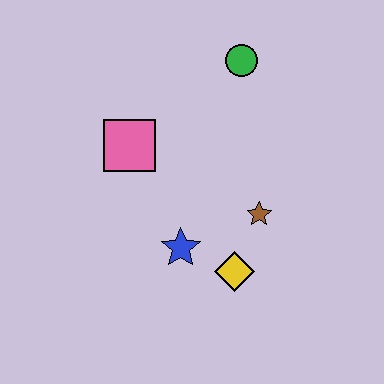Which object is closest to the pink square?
The blue star is closest to the pink square.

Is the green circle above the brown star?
Yes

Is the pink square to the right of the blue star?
No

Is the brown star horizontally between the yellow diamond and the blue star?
No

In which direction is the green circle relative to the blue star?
The green circle is above the blue star.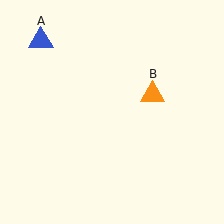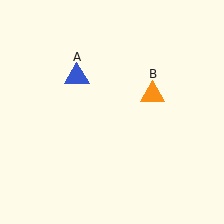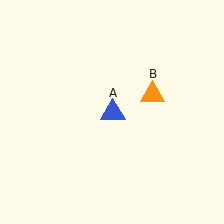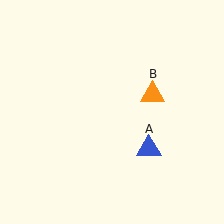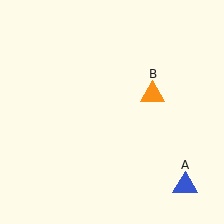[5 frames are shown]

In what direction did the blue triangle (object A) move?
The blue triangle (object A) moved down and to the right.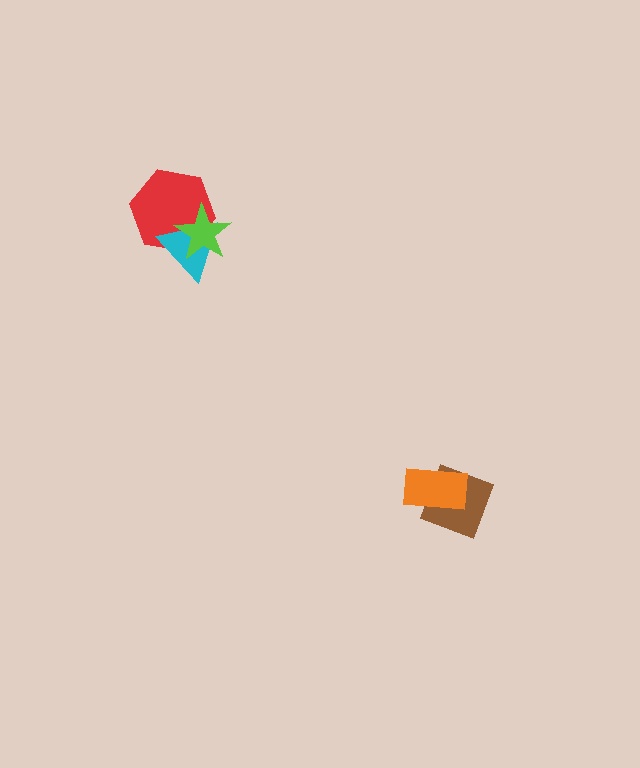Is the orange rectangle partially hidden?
No, no other shape covers it.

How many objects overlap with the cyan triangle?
2 objects overlap with the cyan triangle.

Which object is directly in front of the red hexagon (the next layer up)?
The cyan triangle is directly in front of the red hexagon.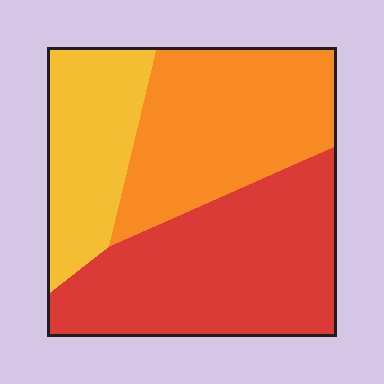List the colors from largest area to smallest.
From largest to smallest: red, orange, yellow.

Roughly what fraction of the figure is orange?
Orange covers about 35% of the figure.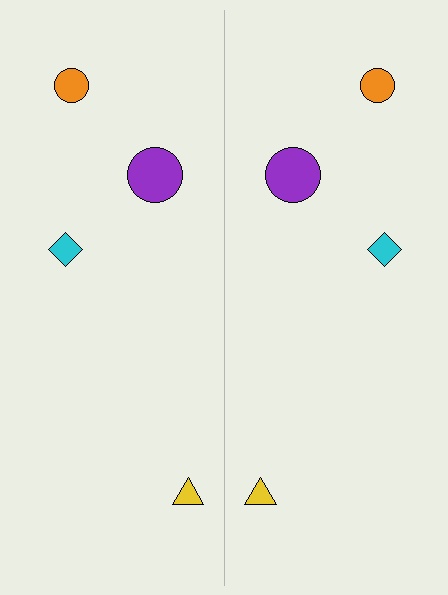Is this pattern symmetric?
Yes, this pattern has bilateral (reflection) symmetry.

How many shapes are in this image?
There are 8 shapes in this image.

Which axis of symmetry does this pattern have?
The pattern has a vertical axis of symmetry running through the center of the image.